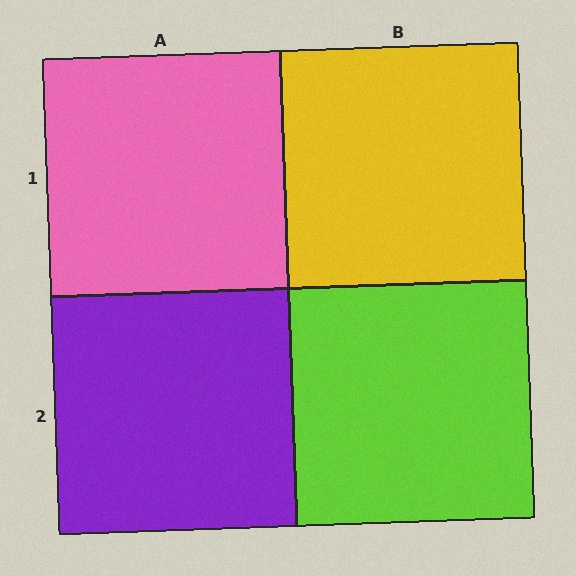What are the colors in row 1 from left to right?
Pink, yellow.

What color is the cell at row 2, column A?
Purple.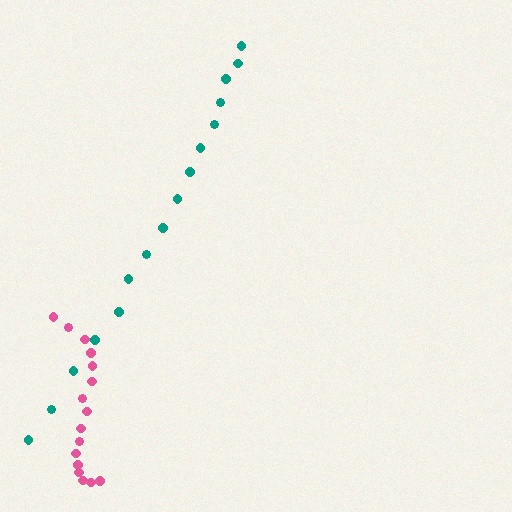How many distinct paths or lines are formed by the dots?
There are 2 distinct paths.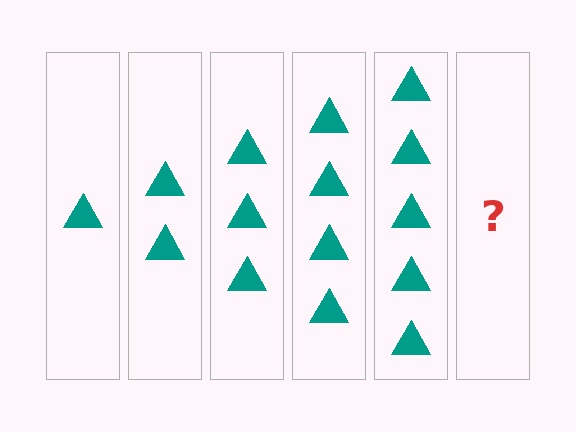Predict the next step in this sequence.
The next step is 6 triangles.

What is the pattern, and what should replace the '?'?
The pattern is that each step adds one more triangle. The '?' should be 6 triangles.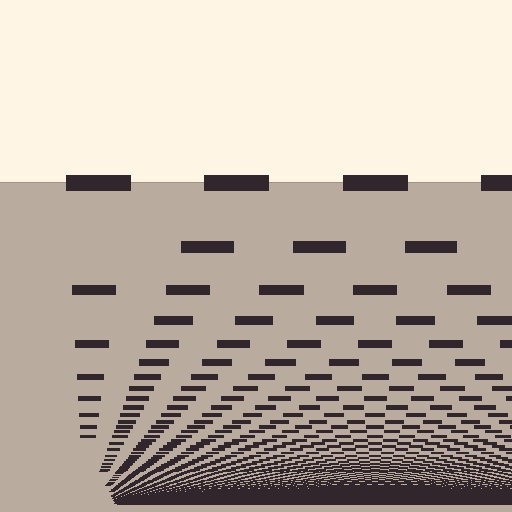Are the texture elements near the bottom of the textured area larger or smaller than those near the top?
Smaller. The gradient is inverted — elements near the bottom are smaller and denser.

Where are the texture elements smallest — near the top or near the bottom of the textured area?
Near the bottom.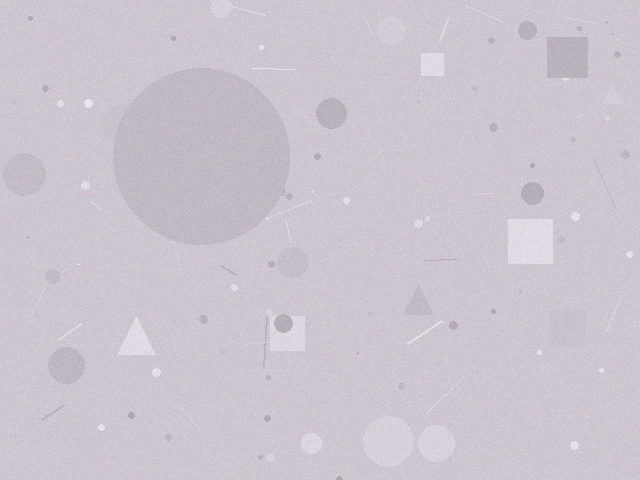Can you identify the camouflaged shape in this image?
The camouflaged shape is a circle.